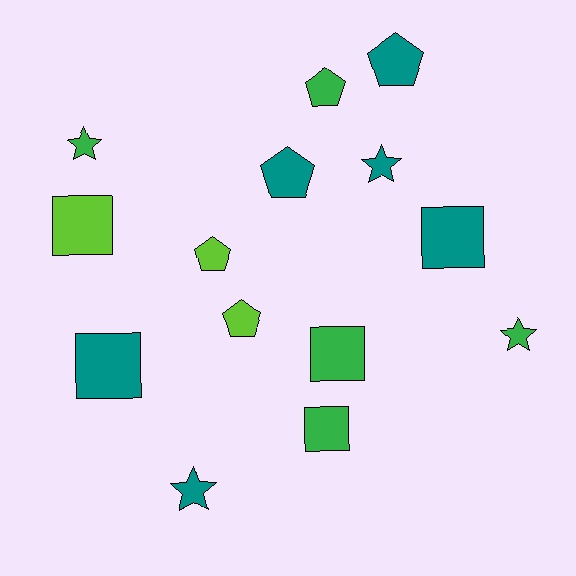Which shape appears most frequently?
Pentagon, with 5 objects.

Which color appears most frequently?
Teal, with 6 objects.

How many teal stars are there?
There are 2 teal stars.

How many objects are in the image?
There are 14 objects.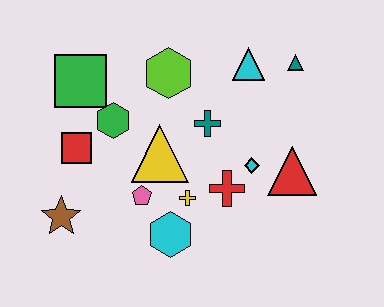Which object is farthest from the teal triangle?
The brown star is farthest from the teal triangle.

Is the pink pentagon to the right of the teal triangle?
No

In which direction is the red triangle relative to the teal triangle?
The red triangle is below the teal triangle.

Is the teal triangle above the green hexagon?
Yes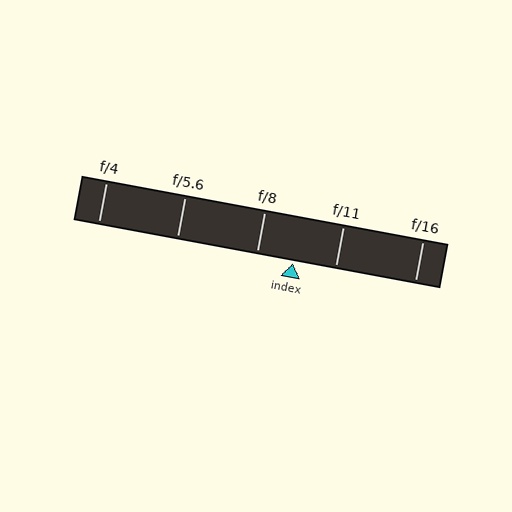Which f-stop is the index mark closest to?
The index mark is closest to f/8.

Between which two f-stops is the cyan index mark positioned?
The index mark is between f/8 and f/11.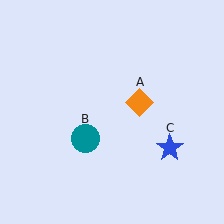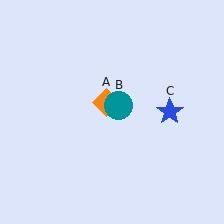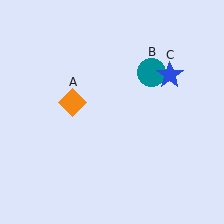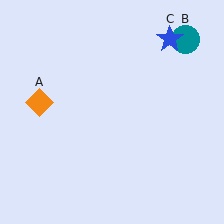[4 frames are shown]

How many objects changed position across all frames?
3 objects changed position: orange diamond (object A), teal circle (object B), blue star (object C).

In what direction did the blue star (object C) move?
The blue star (object C) moved up.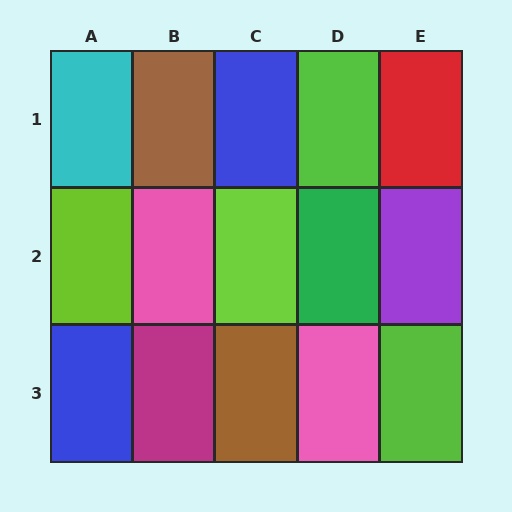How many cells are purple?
1 cell is purple.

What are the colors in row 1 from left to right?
Cyan, brown, blue, lime, red.